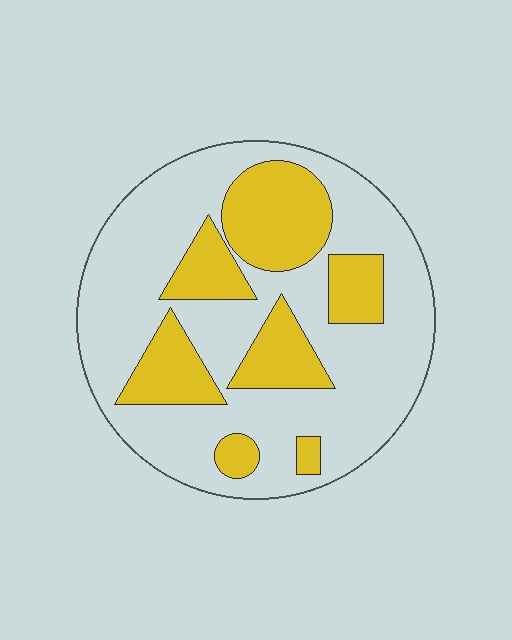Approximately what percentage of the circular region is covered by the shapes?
Approximately 30%.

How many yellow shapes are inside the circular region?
7.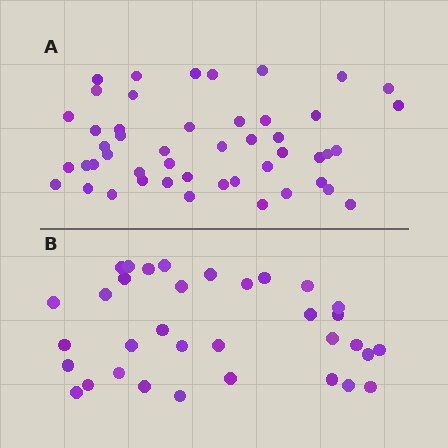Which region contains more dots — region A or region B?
Region A (the top region) has more dots.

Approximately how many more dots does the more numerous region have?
Region A has approximately 15 more dots than region B.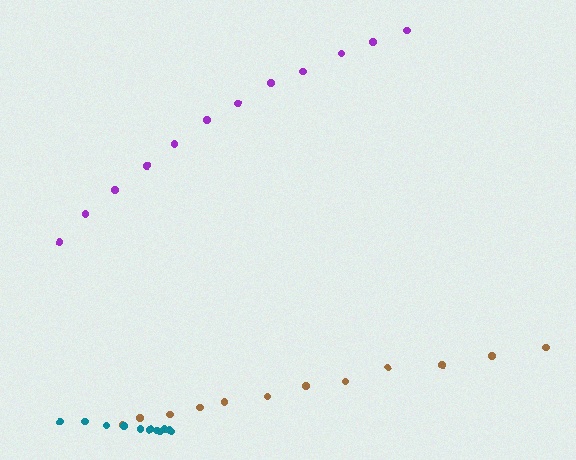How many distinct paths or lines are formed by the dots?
There are 3 distinct paths.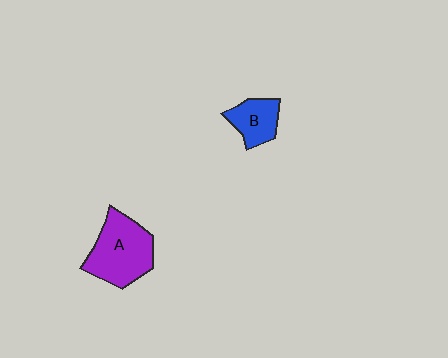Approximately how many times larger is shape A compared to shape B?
Approximately 1.9 times.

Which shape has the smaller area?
Shape B (blue).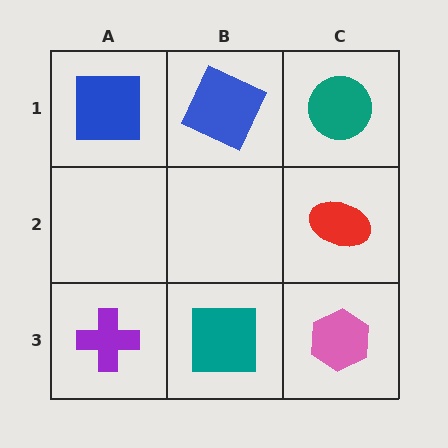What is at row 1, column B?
A blue square.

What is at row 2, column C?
A red ellipse.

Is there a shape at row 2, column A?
No, that cell is empty.